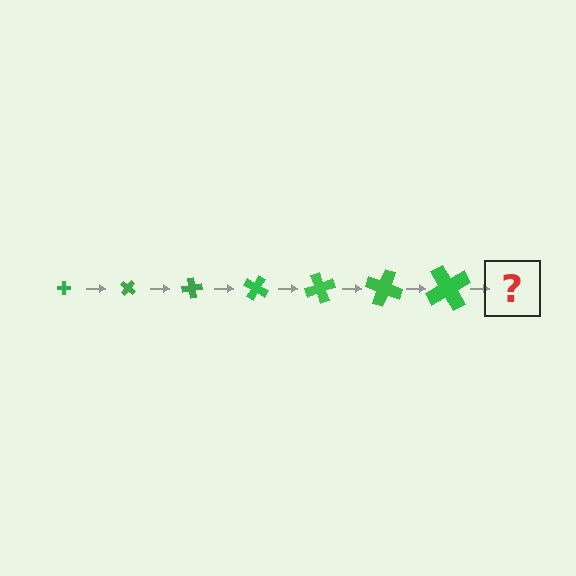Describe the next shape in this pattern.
It should be a cross, larger than the previous one and rotated 280 degrees from the start.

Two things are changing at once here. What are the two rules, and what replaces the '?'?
The two rules are that the cross grows larger each step and it rotates 40 degrees each step. The '?' should be a cross, larger than the previous one and rotated 280 degrees from the start.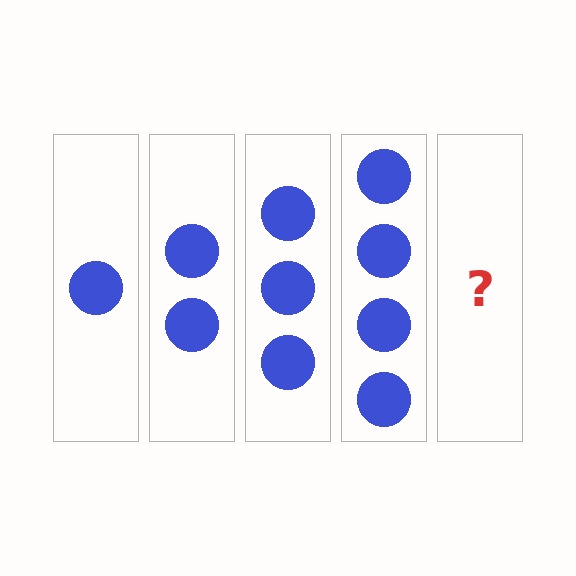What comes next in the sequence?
The next element should be 5 circles.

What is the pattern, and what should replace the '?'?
The pattern is that each step adds one more circle. The '?' should be 5 circles.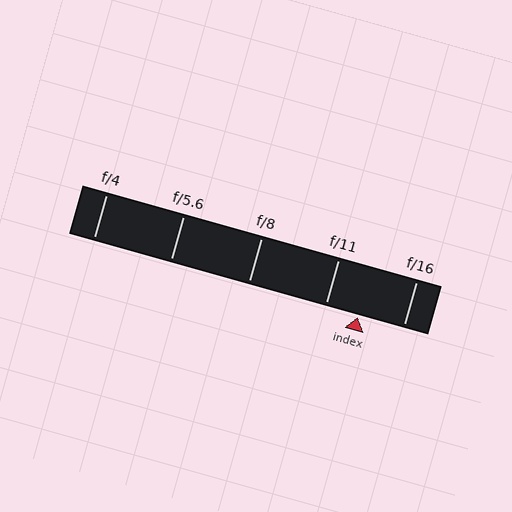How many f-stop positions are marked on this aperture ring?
There are 5 f-stop positions marked.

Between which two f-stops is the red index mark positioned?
The index mark is between f/11 and f/16.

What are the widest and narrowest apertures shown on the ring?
The widest aperture shown is f/4 and the narrowest is f/16.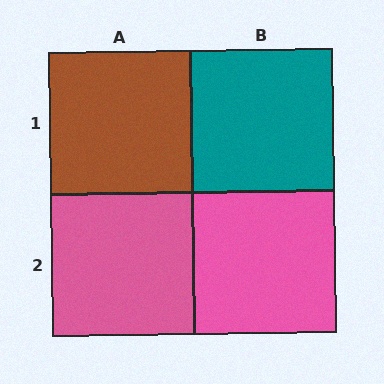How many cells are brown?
1 cell is brown.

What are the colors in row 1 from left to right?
Brown, teal.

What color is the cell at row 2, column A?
Pink.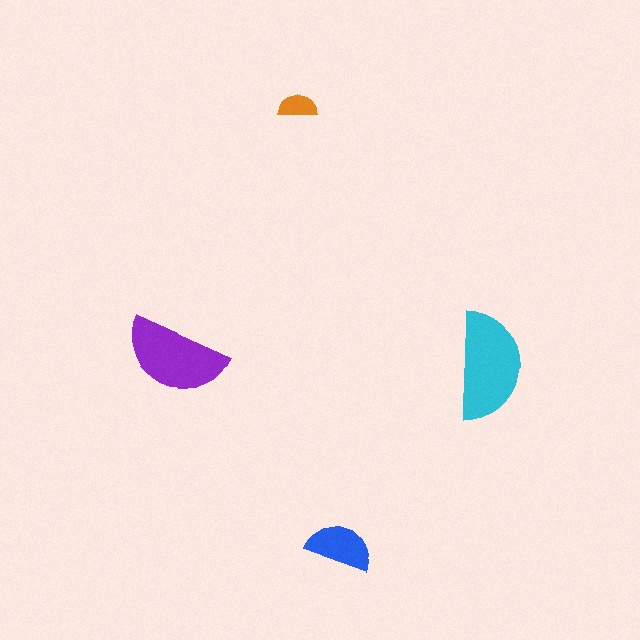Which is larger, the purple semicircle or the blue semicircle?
The purple one.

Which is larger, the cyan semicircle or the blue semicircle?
The cyan one.